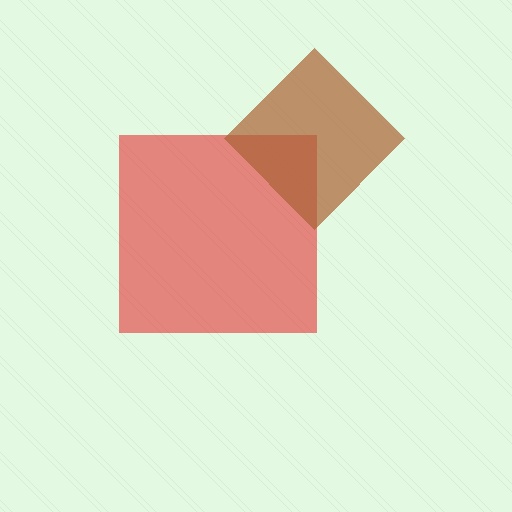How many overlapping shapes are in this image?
There are 2 overlapping shapes in the image.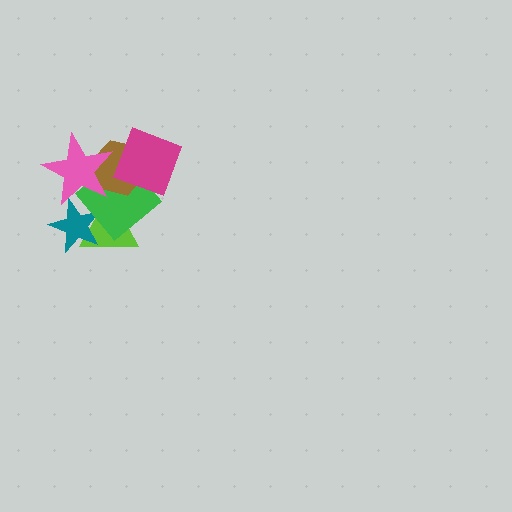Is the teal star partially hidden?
Yes, it is partially covered by another shape.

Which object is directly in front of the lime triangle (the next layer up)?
The teal star is directly in front of the lime triangle.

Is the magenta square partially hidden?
No, no other shape covers it.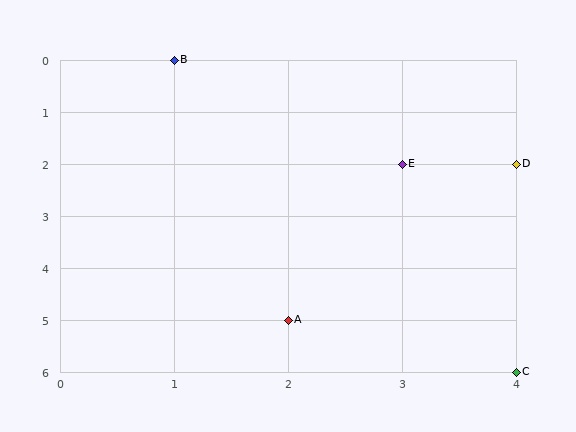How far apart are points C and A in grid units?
Points C and A are 2 columns and 1 row apart (about 2.2 grid units diagonally).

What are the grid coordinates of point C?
Point C is at grid coordinates (4, 6).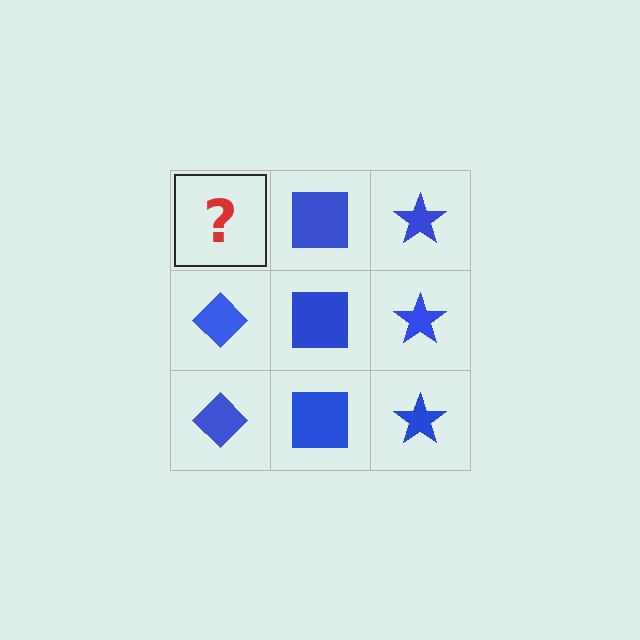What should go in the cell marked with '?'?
The missing cell should contain a blue diamond.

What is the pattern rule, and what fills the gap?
The rule is that each column has a consistent shape. The gap should be filled with a blue diamond.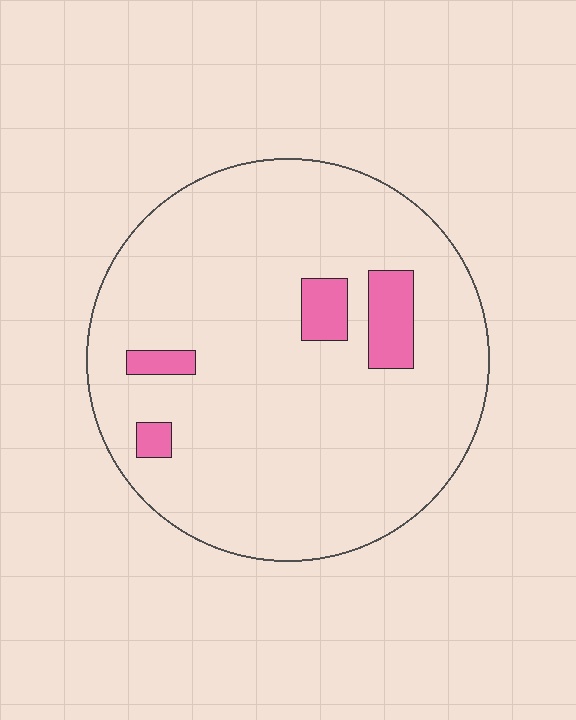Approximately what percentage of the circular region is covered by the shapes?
Approximately 10%.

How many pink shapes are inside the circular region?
4.